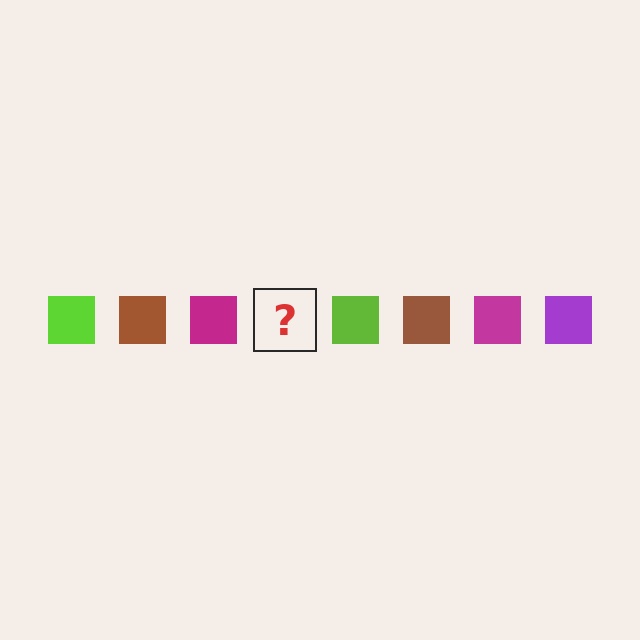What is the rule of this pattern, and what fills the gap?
The rule is that the pattern cycles through lime, brown, magenta, purple squares. The gap should be filled with a purple square.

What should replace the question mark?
The question mark should be replaced with a purple square.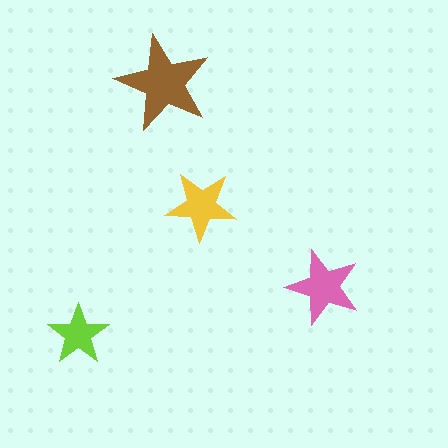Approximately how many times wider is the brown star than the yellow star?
About 1.5 times wider.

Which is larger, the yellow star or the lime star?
The yellow one.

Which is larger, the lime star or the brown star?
The brown one.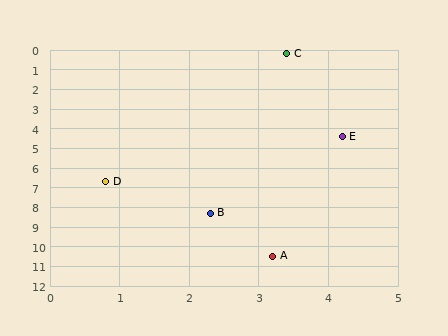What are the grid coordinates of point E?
Point E is at approximately (4.2, 4.4).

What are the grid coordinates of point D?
Point D is at approximately (0.8, 6.7).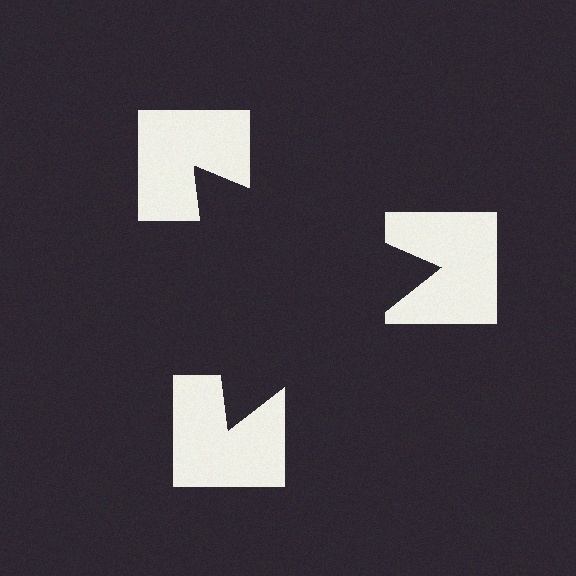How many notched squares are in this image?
There are 3 — one at each vertex of the illusory triangle.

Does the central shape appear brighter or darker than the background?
It typically appears slightly darker than the background, even though no actual brightness change is drawn.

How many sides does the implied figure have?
3 sides.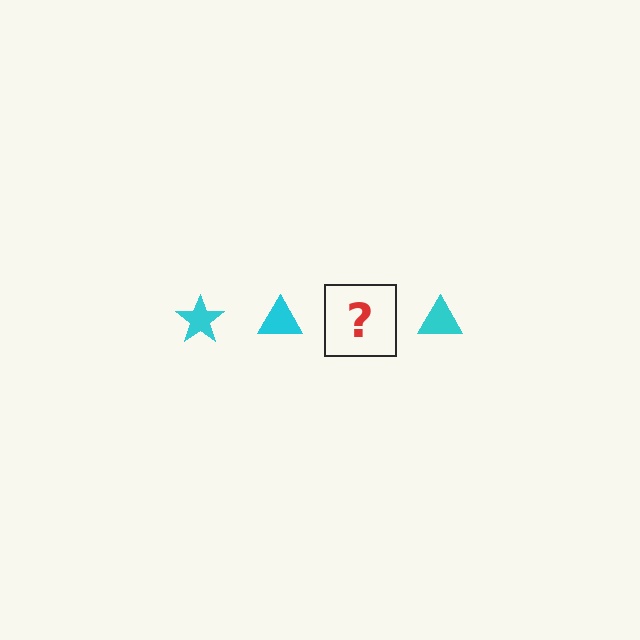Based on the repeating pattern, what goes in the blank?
The blank should be a cyan star.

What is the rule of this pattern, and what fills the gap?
The rule is that the pattern cycles through star, triangle shapes in cyan. The gap should be filled with a cyan star.